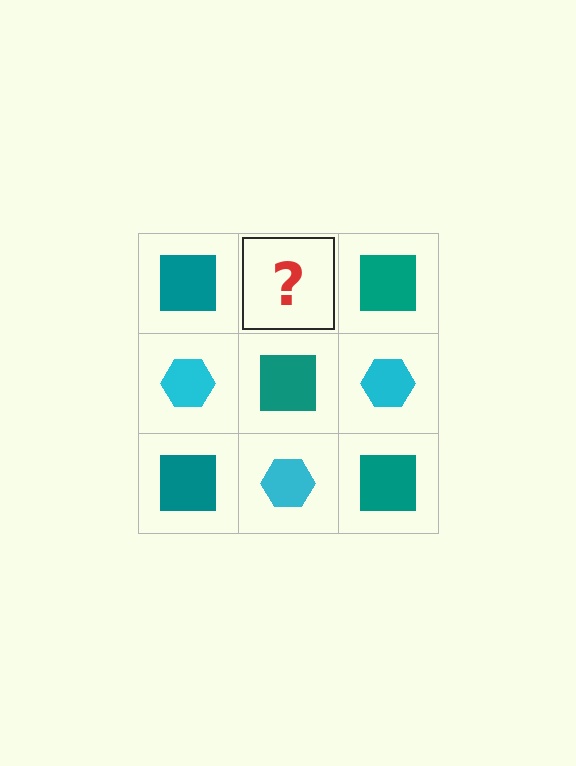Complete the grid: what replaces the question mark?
The question mark should be replaced with a cyan hexagon.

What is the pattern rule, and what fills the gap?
The rule is that it alternates teal square and cyan hexagon in a checkerboard pattern. The gap should be filled with a cyan hexagon.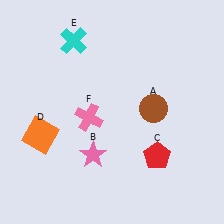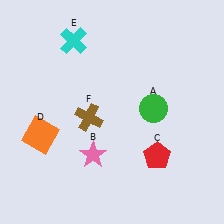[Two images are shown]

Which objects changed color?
A changed from brown to green. F changed from pink to brown.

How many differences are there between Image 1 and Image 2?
There are 2 differences between the two images.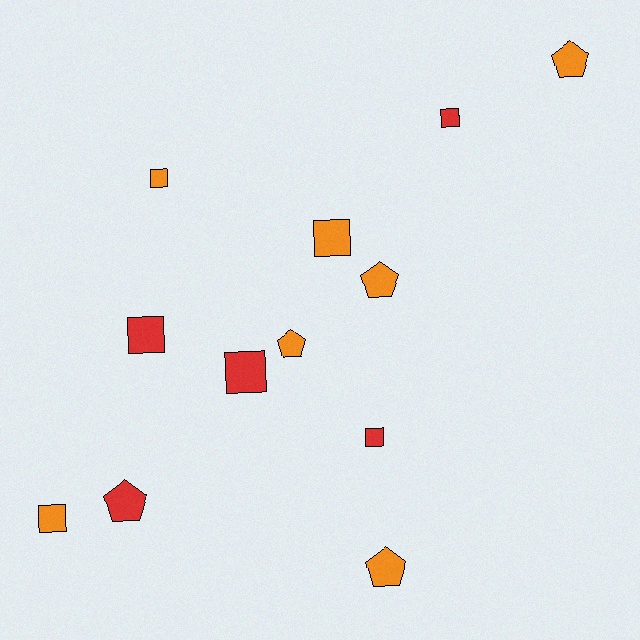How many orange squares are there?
There are 3 orange squares.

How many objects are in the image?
There are 12 objects.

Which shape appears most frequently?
Square, with 7 objects.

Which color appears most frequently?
Orange, with 7 objects.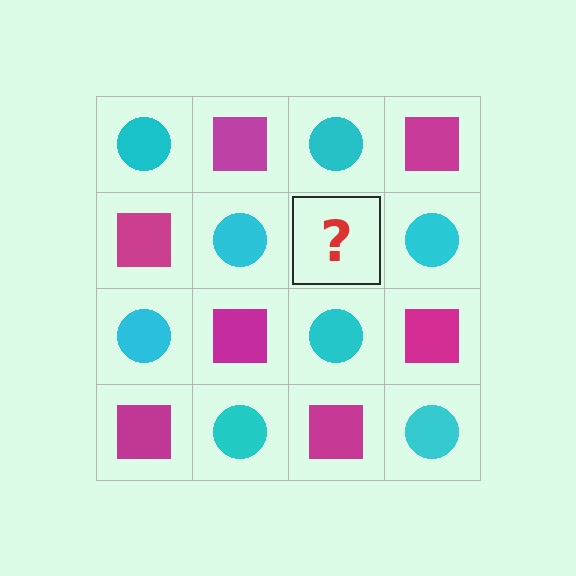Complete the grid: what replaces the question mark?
The question mark should be replaced with a magenta square.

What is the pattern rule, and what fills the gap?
The rule is that it alternates cyan circle and magenta square in a checkerboard pattern. The gap should be filled with a magenta square.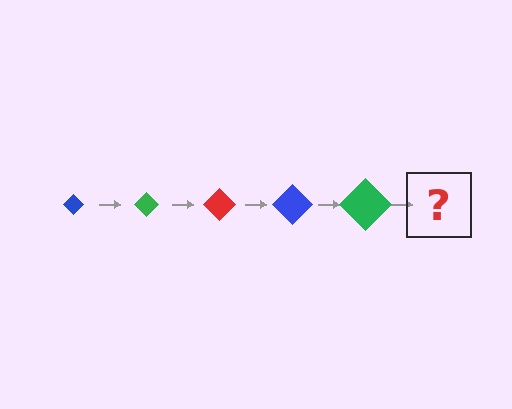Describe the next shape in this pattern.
It should be a red diamond, larger than the previous one.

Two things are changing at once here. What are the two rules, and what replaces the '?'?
The two rules are that the diamond grows larger each step and the color cycles through blue, green, and red. The '?' should be a red diamond, larger than the previous one.